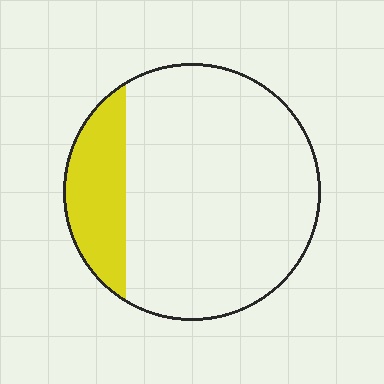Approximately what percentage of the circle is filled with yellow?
Approximately 20%.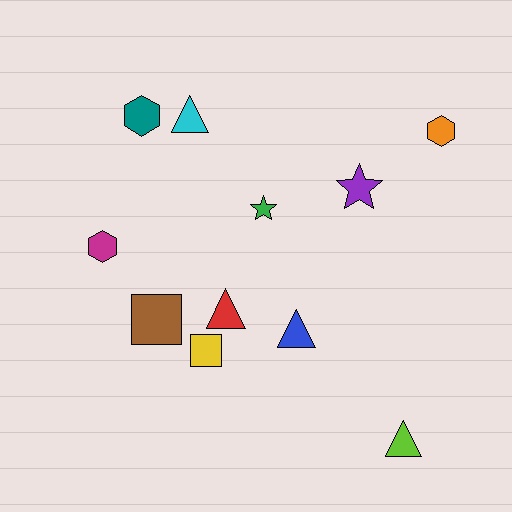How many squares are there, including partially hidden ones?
There are 2 squares.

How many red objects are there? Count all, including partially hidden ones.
There is 1 red object.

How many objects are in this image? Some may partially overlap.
There are 11 objects.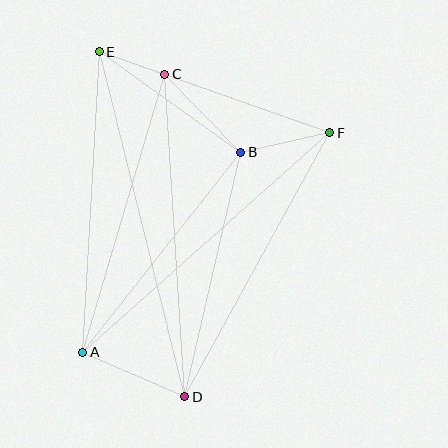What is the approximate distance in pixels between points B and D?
The distance between B and D is approximately 251 pixels.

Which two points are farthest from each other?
Points D and E are farthest from each other.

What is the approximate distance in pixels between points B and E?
The distance between B and E is approximately 174 pixels.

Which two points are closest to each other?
Points C and E are closest to each other.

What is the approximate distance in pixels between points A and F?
The distance between A and F is approximately 331 pixels.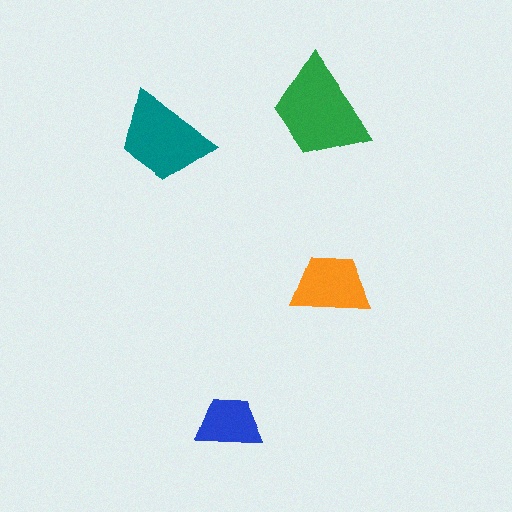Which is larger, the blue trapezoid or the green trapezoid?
The green one.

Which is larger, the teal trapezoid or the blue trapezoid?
The teal one.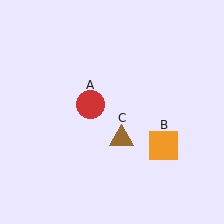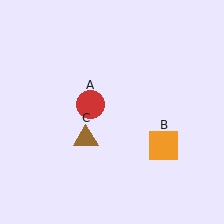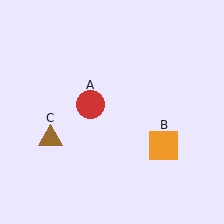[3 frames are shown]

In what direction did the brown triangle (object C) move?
The brown triangle (object C) moved left.